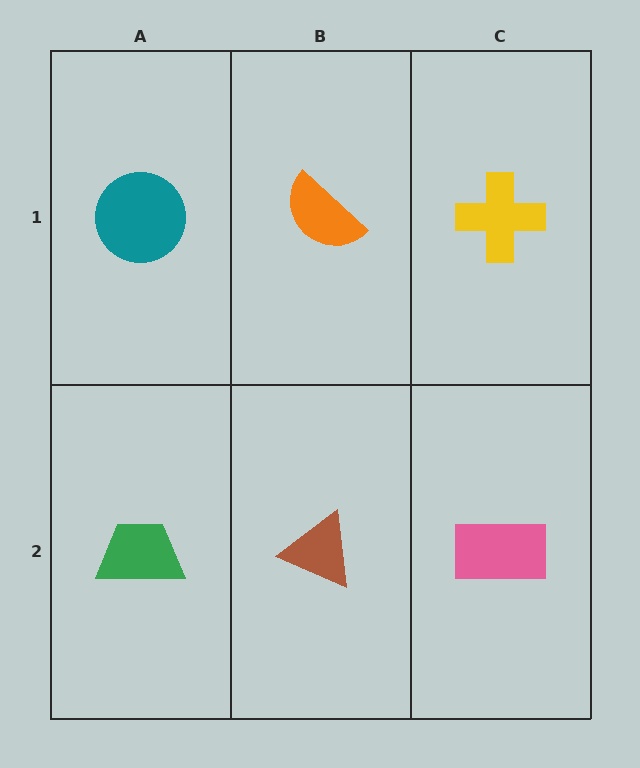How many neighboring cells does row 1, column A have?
2.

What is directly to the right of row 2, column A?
A brown triangle.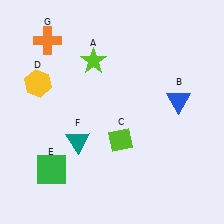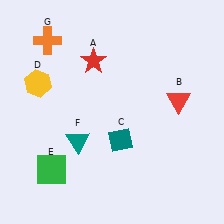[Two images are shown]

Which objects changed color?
A changed from lime to red. B changed from blue to red. C changed from lime to teal.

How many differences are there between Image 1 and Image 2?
There are 3 differences between the two images.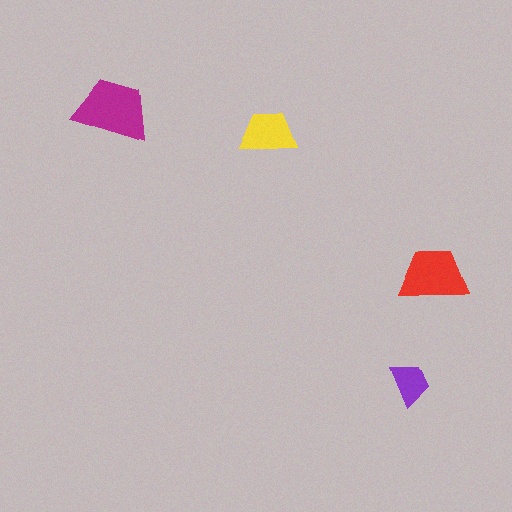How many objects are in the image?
There are 4 objects in the image.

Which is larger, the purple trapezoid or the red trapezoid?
The red one.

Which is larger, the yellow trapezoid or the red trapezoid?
The red one.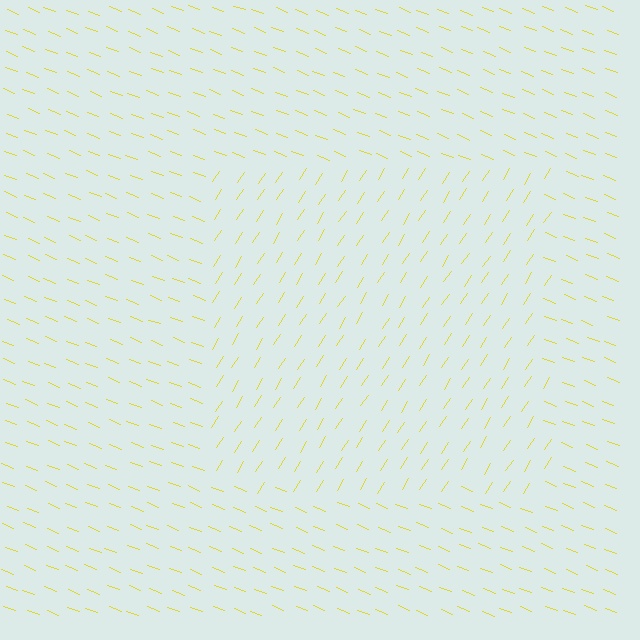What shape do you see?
I see a rectangle.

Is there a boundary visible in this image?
Yes, there is a texture boundary formed by a change in line orientation.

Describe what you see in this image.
The image is filled with small yellow line segments. A rectangle region in the image has lines oriented differently from the surrounding lines, creating a visible texture boundary.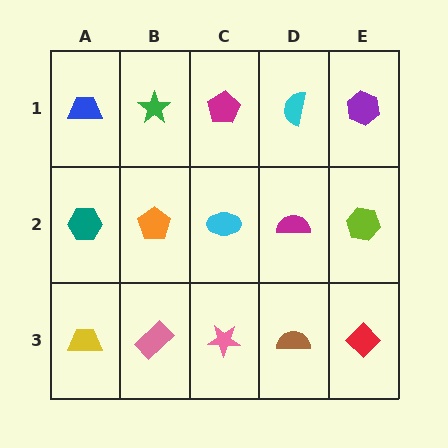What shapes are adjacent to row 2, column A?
A blue trapezoid (row 1, column A), a yellow trapezoid (row 3, column A), an orange pentagon (row 2, column B).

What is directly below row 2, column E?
A red diamond.